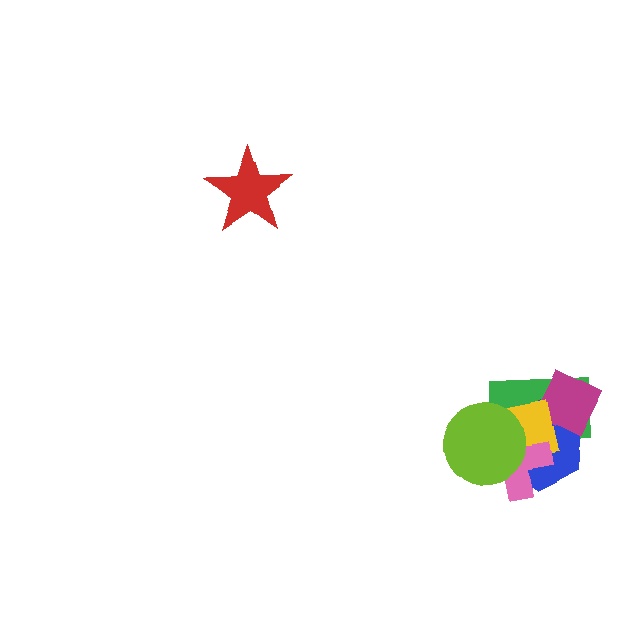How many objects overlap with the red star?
0 objects overlap with the red star.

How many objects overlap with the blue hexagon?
5 objects overlap with the blue hexagon.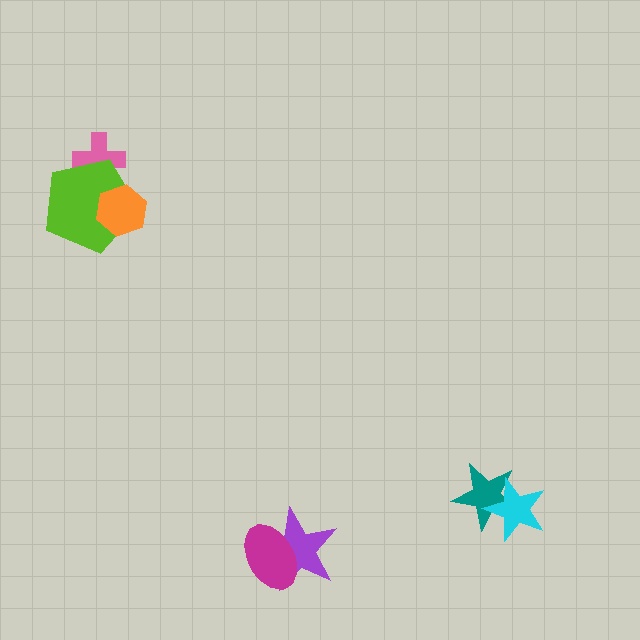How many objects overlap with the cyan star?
1 object overlaps with the cyan star.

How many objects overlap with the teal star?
1 object overlaps with the teal star.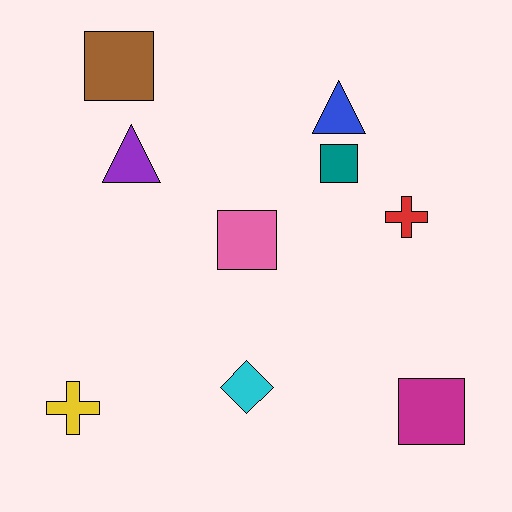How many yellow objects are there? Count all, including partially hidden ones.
There is 1 yellow object.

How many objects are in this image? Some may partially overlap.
There are 9 objects.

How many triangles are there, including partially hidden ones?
There are 2 triangles.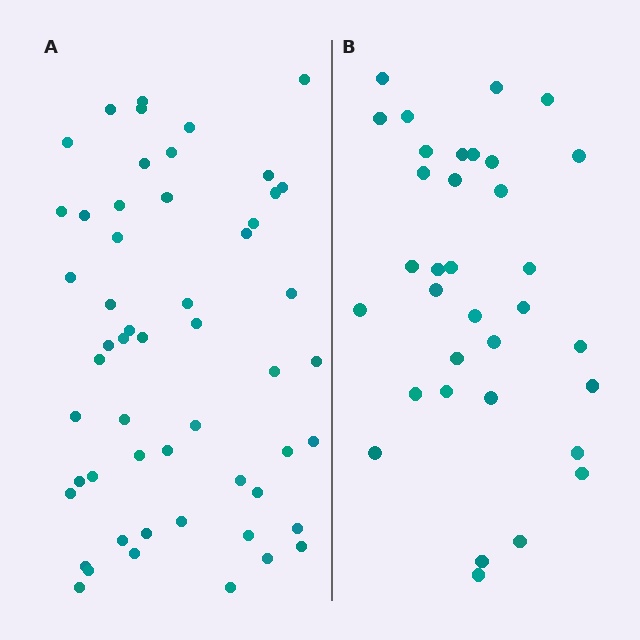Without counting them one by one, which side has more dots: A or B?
Region A (the left region) has more dots.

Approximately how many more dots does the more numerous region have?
Region A has approximately 20 more dots than region B.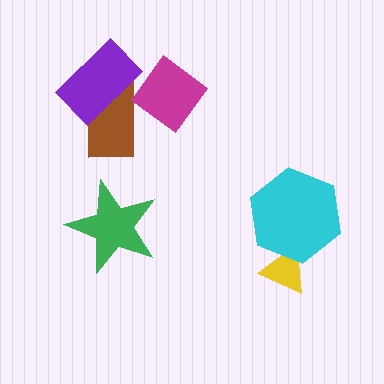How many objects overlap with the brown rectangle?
1 object overlaps with the brown rectangle.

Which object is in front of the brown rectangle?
The purple rectangle is in front of the brown rectangle.